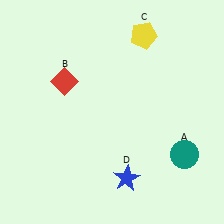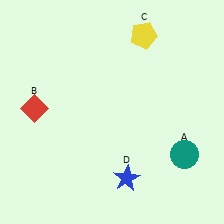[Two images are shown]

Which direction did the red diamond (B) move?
The red diamond (B) moved left.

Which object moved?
The red diamond (B) moved left.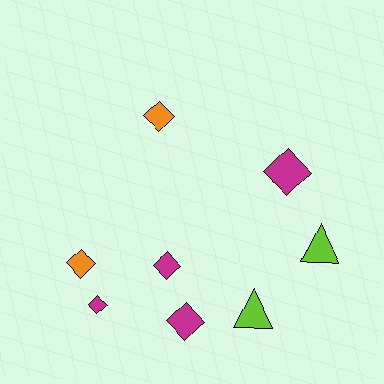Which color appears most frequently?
Magenta, with 4 objects.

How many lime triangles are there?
There are 2 lime triangles.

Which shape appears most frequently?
Diamond, with 6 objects.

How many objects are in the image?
There are 8 objects.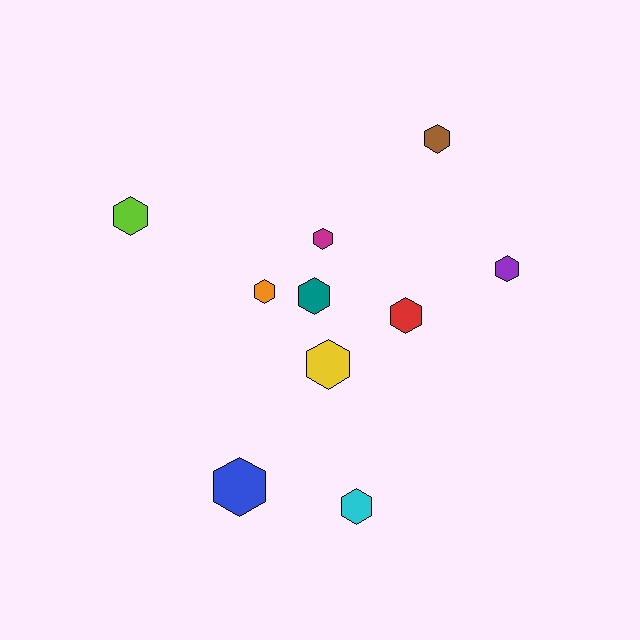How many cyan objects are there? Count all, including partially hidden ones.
There is 1 cyan object.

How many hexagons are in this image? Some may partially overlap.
There are 10 hexagons.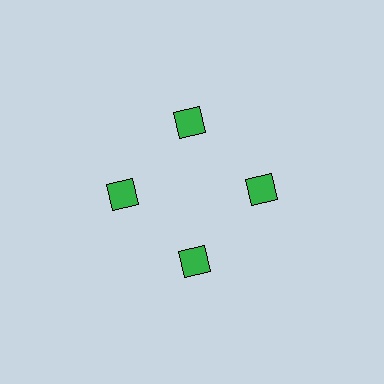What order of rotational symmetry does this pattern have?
This pattern has 4-fold rotational symmetry.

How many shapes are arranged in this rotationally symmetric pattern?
There are 4 shapes, arranged in 4 groups of 1.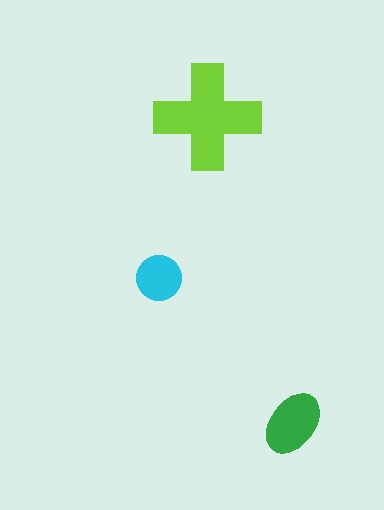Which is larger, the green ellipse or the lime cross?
The lime cross.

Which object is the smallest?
The cyan circle.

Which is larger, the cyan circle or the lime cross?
The lime cross.